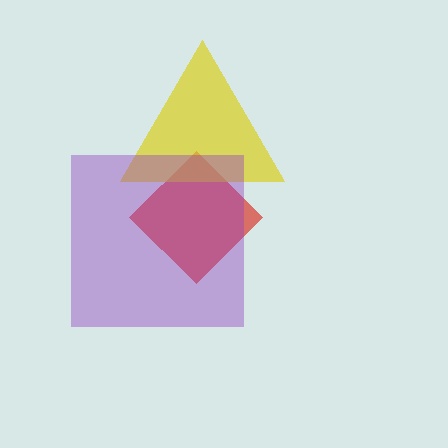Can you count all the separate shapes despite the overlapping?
Yes, there are 3 separate shapes.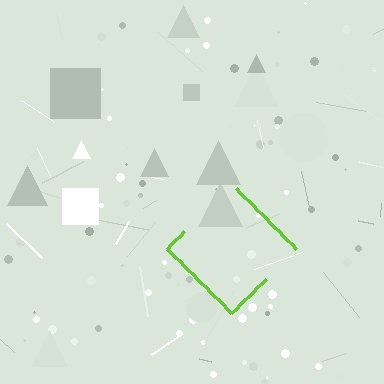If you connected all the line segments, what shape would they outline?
They would outline a diamond.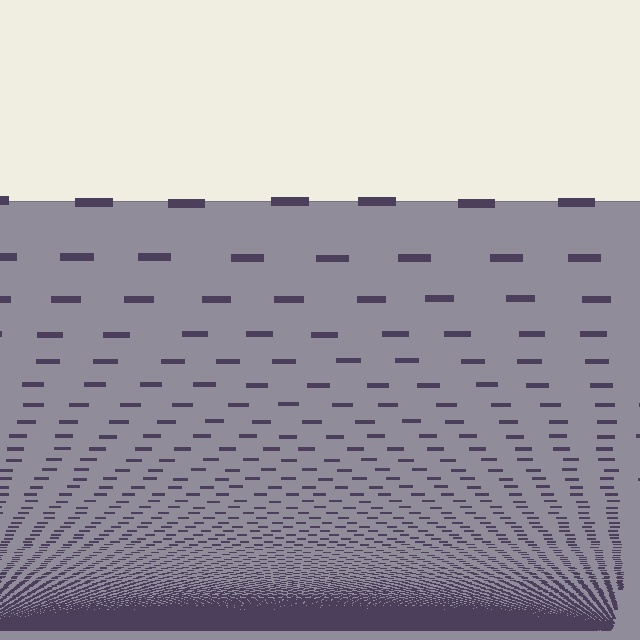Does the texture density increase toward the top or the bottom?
Density increases toward the bottom.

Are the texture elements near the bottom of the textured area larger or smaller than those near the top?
Smaller. The gradient is inverted — elements near the bottom are smaller and denser.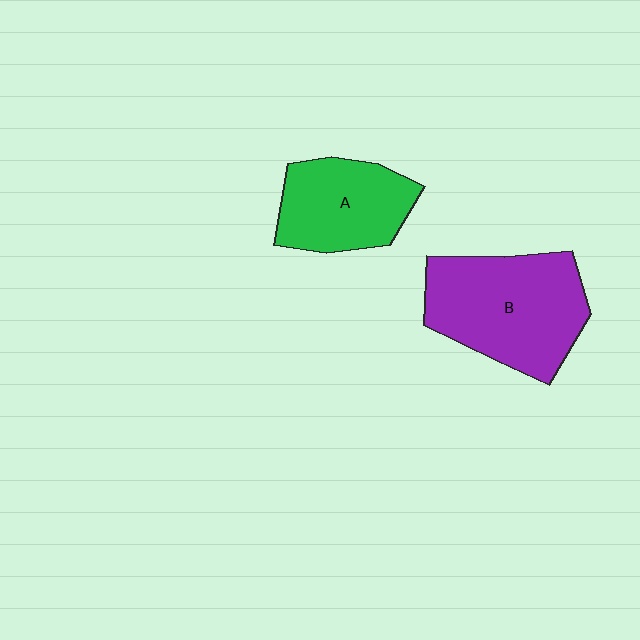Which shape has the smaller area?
Shape A (green).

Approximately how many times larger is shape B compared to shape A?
Approximately 1.5 times.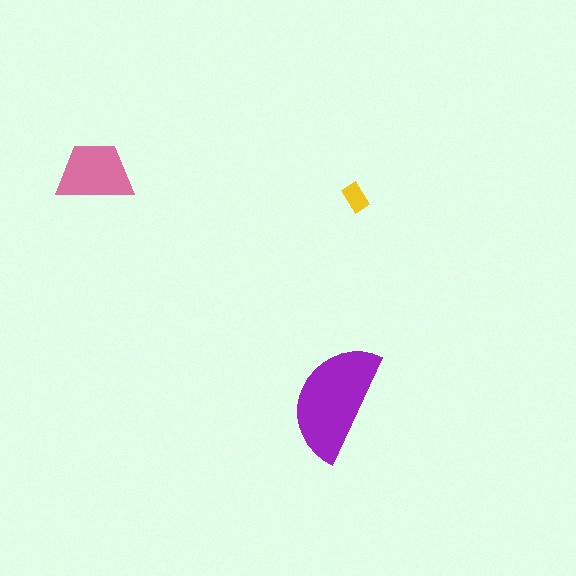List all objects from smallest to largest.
The yellow rectangle, the pink trapezoid, the purple semicircle.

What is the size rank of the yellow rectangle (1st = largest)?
3rd.